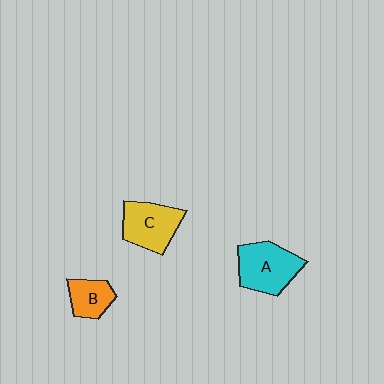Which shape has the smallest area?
Shape B (orange).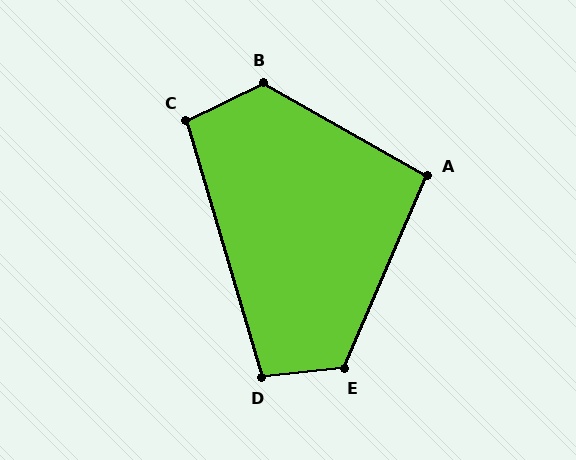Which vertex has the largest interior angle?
B, at approximately 124 degrees.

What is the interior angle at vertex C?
Approximately 100 degrees (obtuse).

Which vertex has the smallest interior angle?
A, at approximately 96 degrees.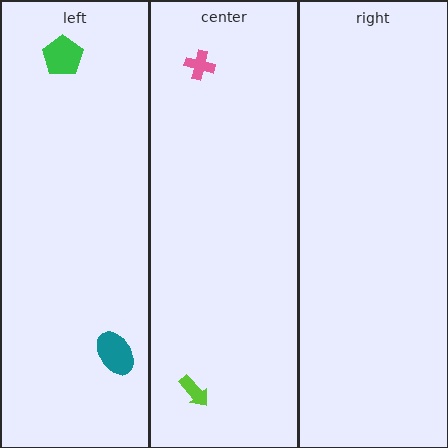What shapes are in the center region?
The pink cross, the lime arrow.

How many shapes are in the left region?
2.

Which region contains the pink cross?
The center region.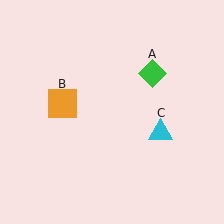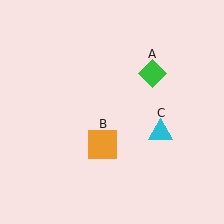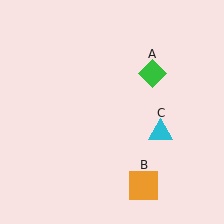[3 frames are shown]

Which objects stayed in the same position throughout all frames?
Green diamond (object A) and cyan triangle (object C) remained stationary.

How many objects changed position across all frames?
1 object changed position: orange square (object B).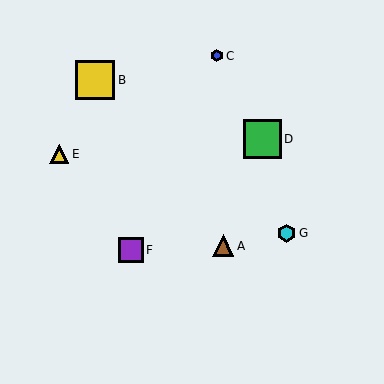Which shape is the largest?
The yellow square (labeled B) is the largest.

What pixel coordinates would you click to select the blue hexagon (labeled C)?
Click at (217, 56) to select the blue hexagon C.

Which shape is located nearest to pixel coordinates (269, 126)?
The green square (labeled D) at (262, 139) is nearest to that location.